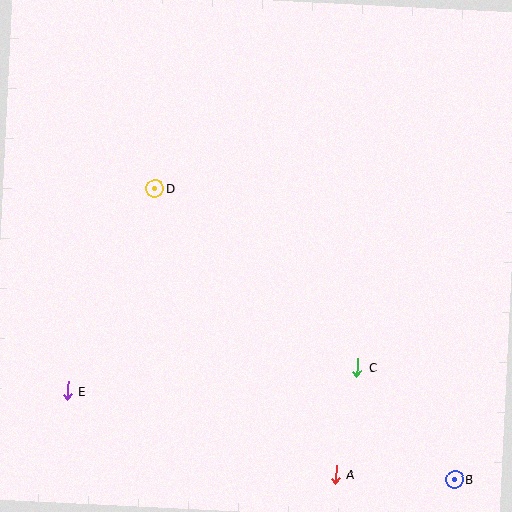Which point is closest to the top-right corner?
Point C is closest to the top-right corner.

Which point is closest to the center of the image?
Point D at (155, 188) is closest to the center.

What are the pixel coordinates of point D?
Point D is at (155, 188).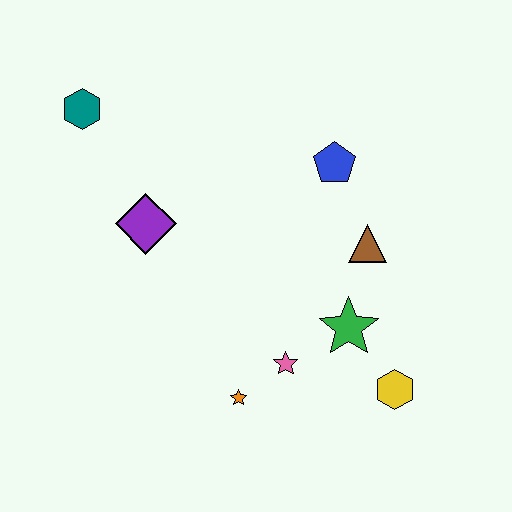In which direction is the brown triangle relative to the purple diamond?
The brown triangle is to the right of the purple diamond.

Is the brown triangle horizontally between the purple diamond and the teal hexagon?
No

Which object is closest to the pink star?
The orange star is closest to the pink star.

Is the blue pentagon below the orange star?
No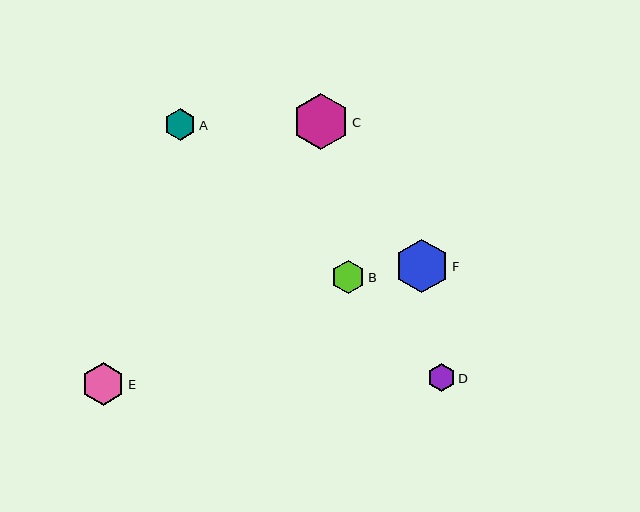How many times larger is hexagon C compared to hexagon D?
Hexagon C is approximately 2.0 times the size of hexagon D.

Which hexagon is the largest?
Hexagon C is the largest with a size of approximately 56 pixels.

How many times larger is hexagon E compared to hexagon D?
Hexagon E is approximately 1.5 times the size of hexagon D.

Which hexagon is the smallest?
Hexagon D is the smallest with a size of approximately 28 pixels.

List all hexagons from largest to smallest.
From largest to smallest: C, F, E, B, A, D.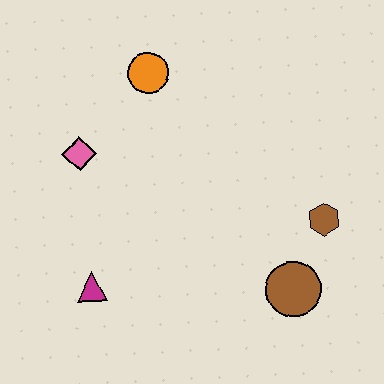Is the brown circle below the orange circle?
Yes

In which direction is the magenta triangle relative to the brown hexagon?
The magenta triangle is to the left of the brown hexagon.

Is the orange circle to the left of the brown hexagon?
Yes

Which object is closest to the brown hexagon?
The brown circle is closest to the brown hexagon.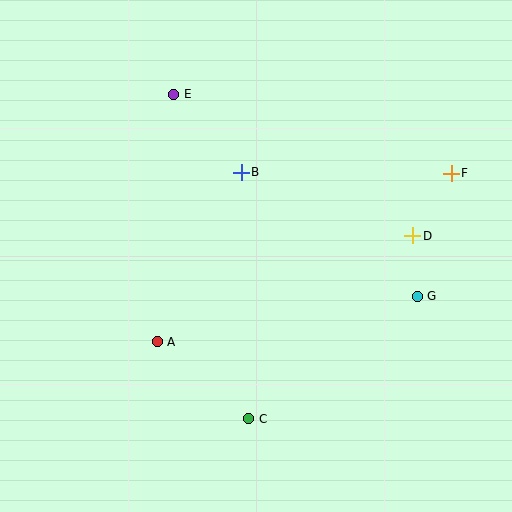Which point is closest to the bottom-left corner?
Point A is closest to the bottom-left corner.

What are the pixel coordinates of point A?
Point A is at (157, 342).